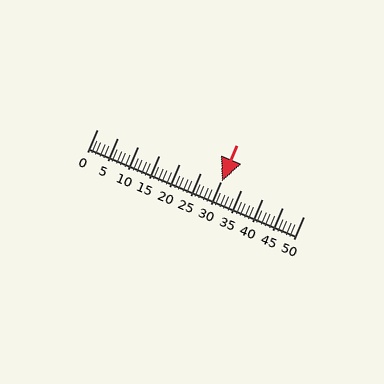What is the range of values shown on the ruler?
The ruler shows values from 0 to 50.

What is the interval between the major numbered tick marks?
The major tick marks are spaced 5 units apart.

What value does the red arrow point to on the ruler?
The red arrow points to approximately 30.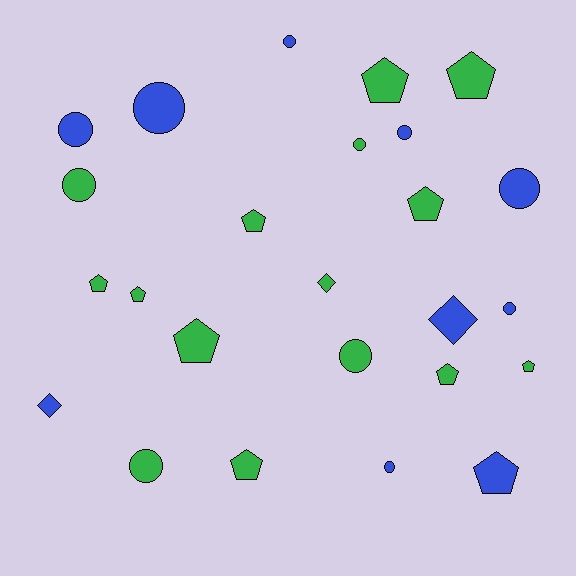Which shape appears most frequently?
Circle, with 11 objects.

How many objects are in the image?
There are 25 objects.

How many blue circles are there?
There are 7 blue circles.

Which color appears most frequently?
Green, with 15 objects.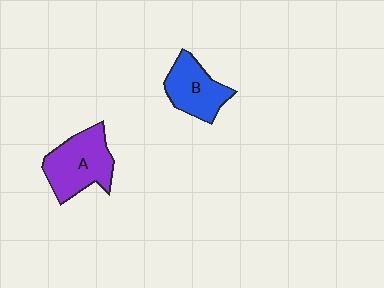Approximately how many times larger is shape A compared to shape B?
Approximately 1.3 times.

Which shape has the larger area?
Shape A (purple).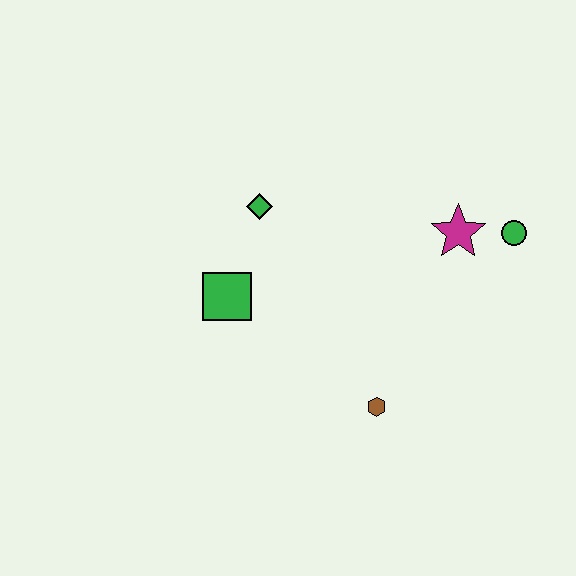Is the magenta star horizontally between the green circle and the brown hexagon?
Yes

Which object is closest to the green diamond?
The green square is closest to the green diamond.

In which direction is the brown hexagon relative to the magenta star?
The brown hexagon is below the magenta star.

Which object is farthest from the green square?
The green circle is farthest from the green square.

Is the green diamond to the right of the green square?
Yes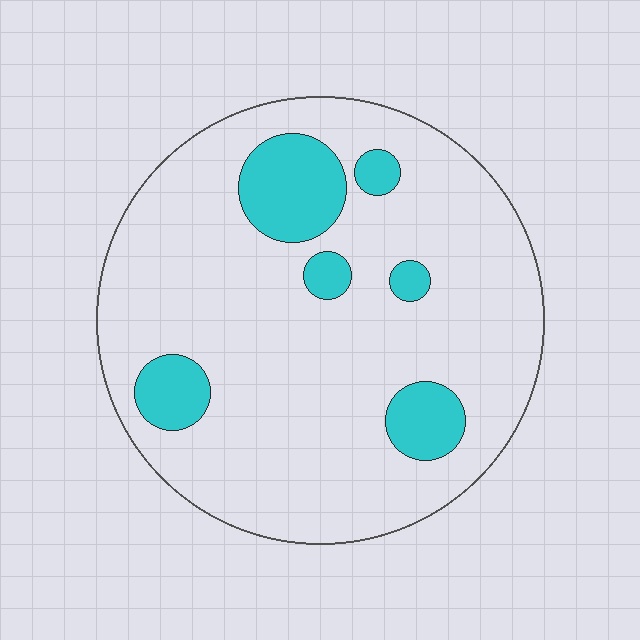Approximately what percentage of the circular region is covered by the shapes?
Approximately 15%.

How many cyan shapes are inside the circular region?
6.